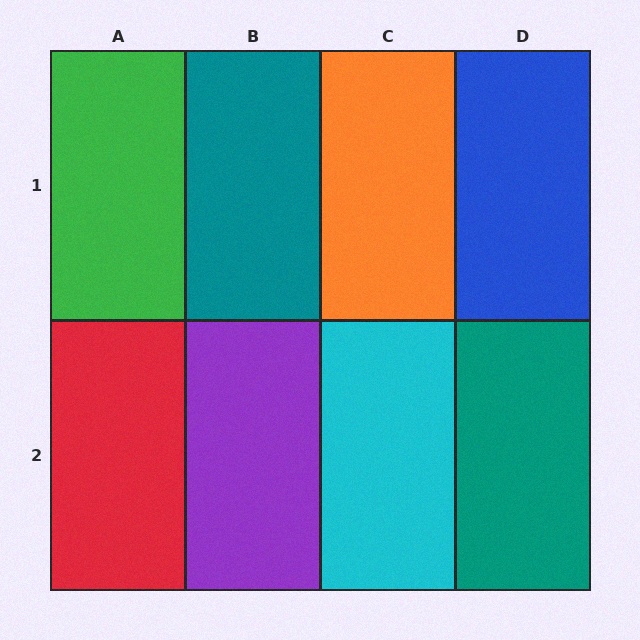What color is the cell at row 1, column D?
Blue.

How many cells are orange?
1 cell is orange.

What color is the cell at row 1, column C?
Orange.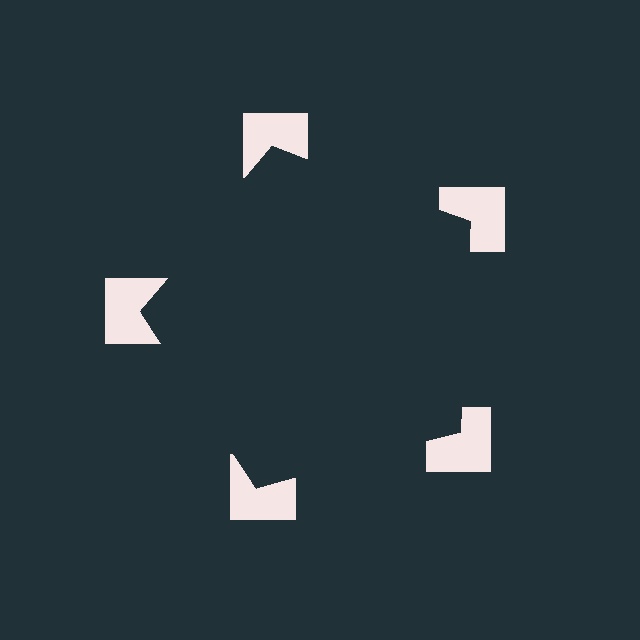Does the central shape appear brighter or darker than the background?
It typically appears slightly darker than the background, even though no actual brightness change is drawn.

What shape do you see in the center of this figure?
An illusory pentagon — its edges are inferred from the aligned wedge cuts in the notched squares, not physically drawn.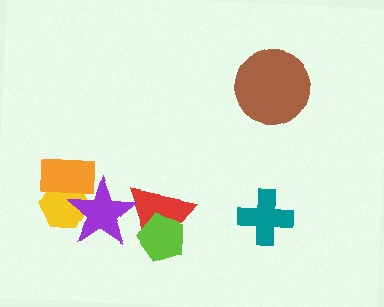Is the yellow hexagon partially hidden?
Yes, it is partially covered by another shape.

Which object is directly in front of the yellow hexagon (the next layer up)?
The orange rectangle is directly in front of the yellow hexagon.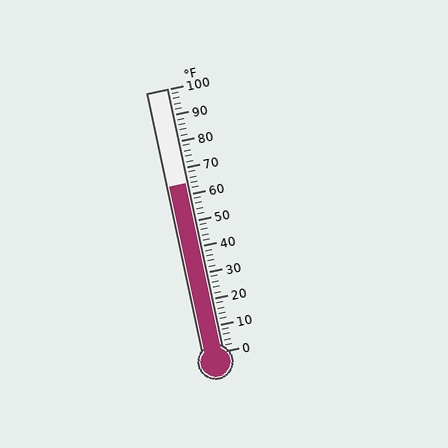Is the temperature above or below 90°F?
The temperature is below 90°F.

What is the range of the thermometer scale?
The thermometer scale ranges from 0°F to 100°F.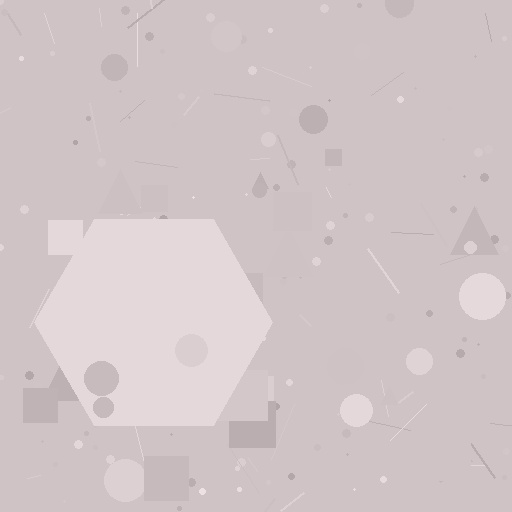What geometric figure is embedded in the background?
A hexagon is embedded in the background.